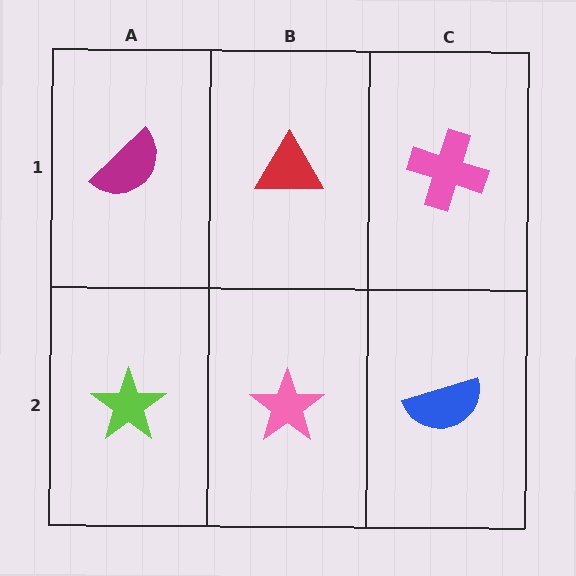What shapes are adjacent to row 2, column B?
A red triangle (row 1, column B), a lime star (row 2, column A), a blue semicircle (row 2, column C).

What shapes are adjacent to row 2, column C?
A pink cross (row 1, column C), a pink star (row 2, column B).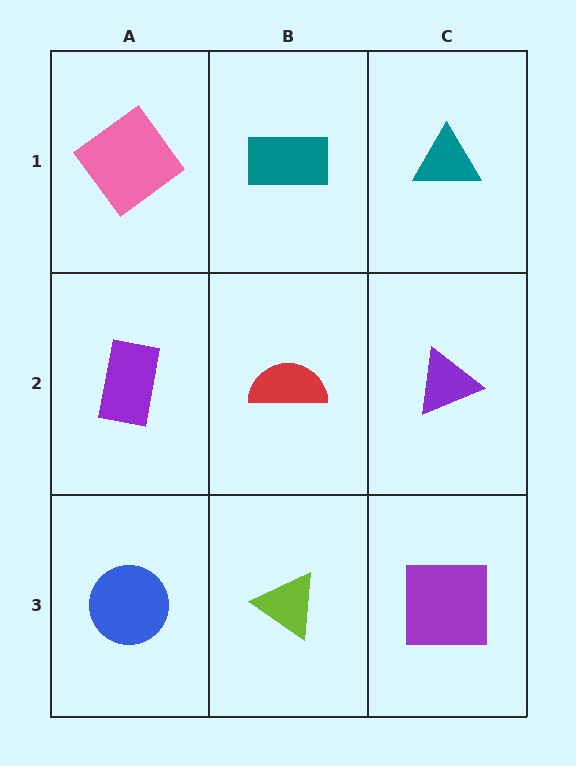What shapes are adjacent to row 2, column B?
A teal rectangle (row 1, column B), a lime triangle (row 3, column B), a purple rectangle (row 2, column A), a purple triangle (row 2, column C).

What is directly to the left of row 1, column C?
A teal rectangle.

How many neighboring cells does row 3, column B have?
3.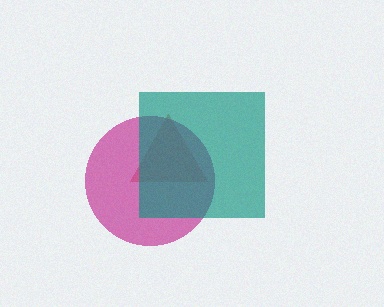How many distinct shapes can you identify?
There are 3 distinct shapes: a red triangle, a magenta circle, a teal square.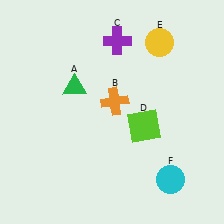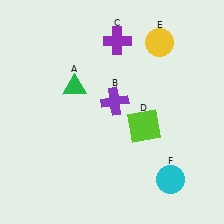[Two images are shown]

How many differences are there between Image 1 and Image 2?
There is 1 difference between the two images.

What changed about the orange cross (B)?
In Image 1, B is orange. In Image 2, it changed to purple.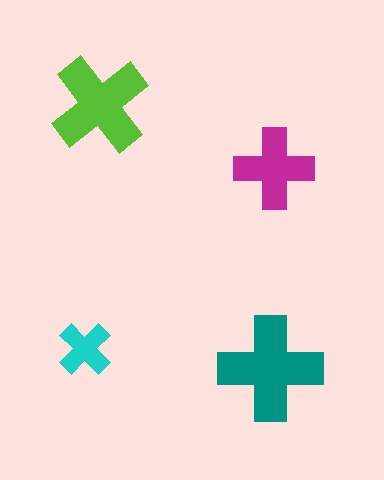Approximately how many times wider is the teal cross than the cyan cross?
About 2 times wider.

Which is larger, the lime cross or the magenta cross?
The lime one.